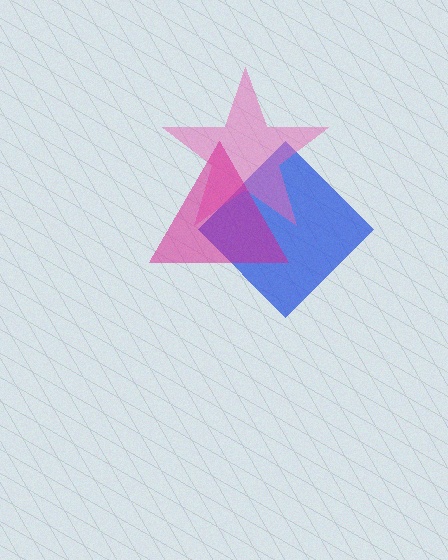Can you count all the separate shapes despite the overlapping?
Yes, there are 3 separate shapes.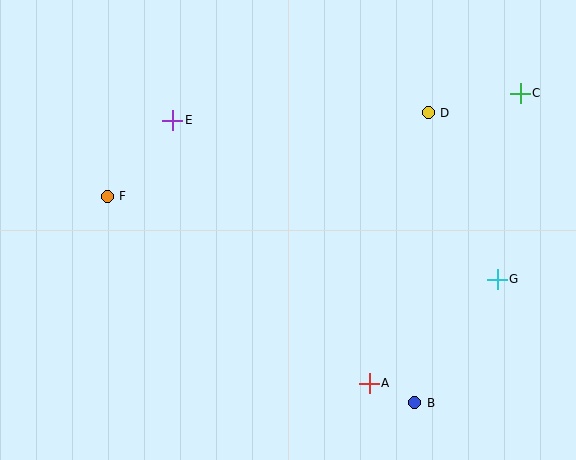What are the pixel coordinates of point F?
Point F is at (107, 196).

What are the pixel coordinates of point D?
Point D is at (428, 113).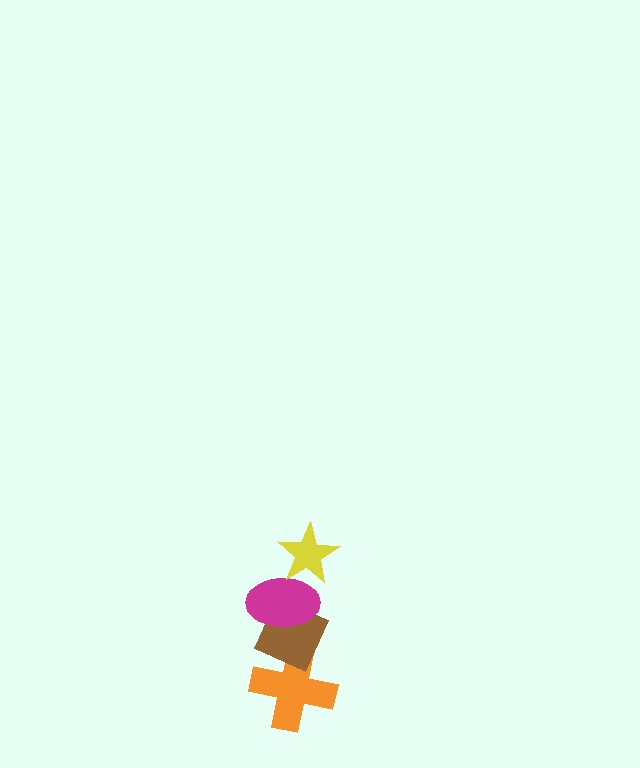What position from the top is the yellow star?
The yellow star is 1st from the top.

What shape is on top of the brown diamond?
The magenta ellipse is on top of the brown diamond.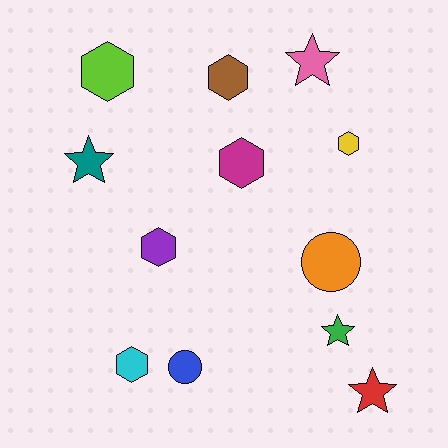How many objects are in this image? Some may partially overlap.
There are 12 objects.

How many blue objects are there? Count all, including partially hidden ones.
There is 1 blue object.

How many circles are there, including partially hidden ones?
There are 2 circles.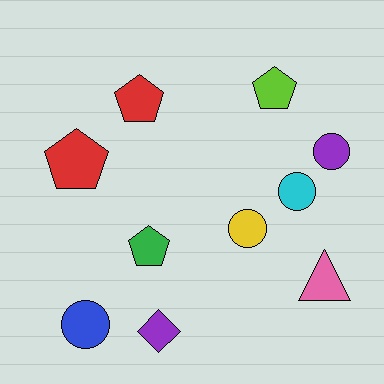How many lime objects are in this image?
There is 1 lime object.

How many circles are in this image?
There are 4 circles.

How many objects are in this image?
There are 10 objects.